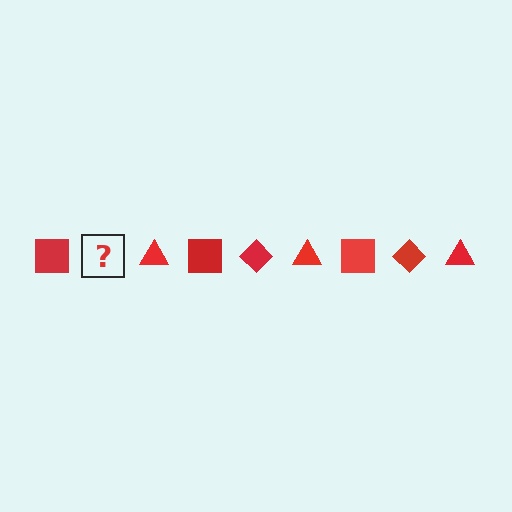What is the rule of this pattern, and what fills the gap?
The rule is that the pattern cycles through square, diamond, triangle shapes in red. The gap should be filled with a red diamond.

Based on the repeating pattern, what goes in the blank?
The blank should be a red diamond.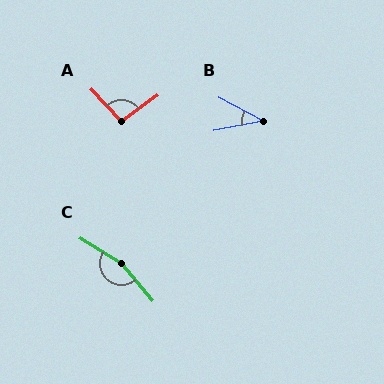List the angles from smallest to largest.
B (39°), A (97°), C (161°).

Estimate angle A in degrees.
Approximately 97 degrees.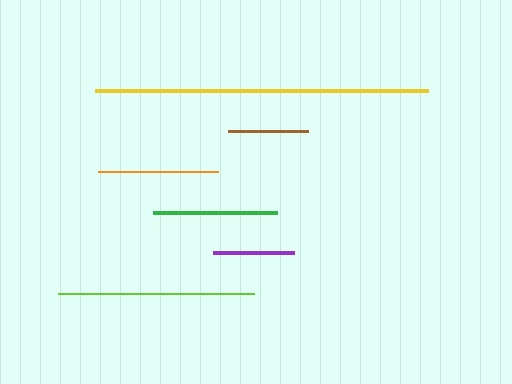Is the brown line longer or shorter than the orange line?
The orange line is longer than the brown line.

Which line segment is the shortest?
The brown line is the shortest at approximately 80 pixels.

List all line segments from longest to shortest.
From longest to shortest: yellow, lime, green, orange, purple, brown.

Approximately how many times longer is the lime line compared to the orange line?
The lime line is approximately 1.6 times the length of the orange line.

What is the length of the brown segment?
The brown segment is approximately 80 pixels long.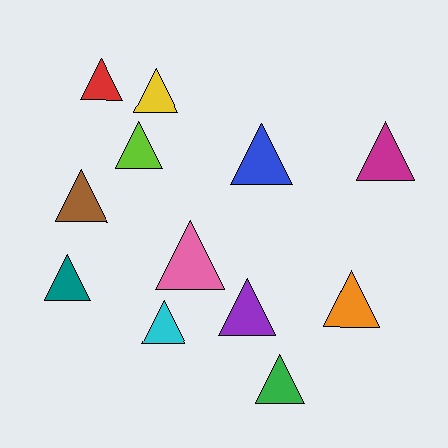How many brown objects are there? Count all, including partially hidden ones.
There is 1 brown object.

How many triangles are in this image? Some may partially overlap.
There are 12 triangles.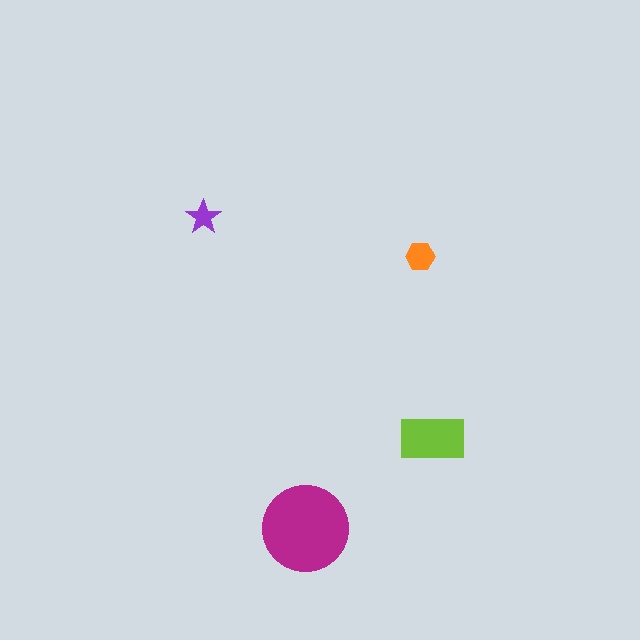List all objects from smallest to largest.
The purple star, the orange hexagon, the lime rectangle, the magenta circle.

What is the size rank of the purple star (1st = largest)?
4th.